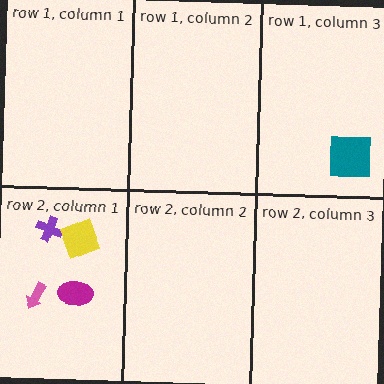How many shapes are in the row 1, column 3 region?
1.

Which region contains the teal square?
The row 1, column 3 region.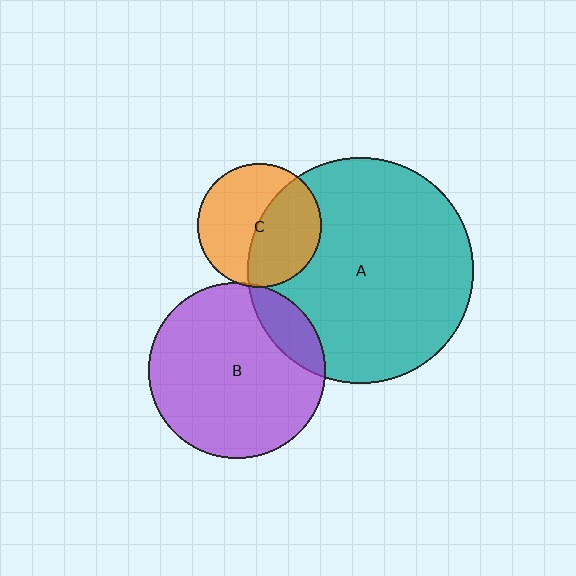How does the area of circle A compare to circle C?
Approximately 3.3 times.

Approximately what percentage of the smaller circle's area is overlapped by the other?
Approximately 5%.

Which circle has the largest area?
Circle A (teal).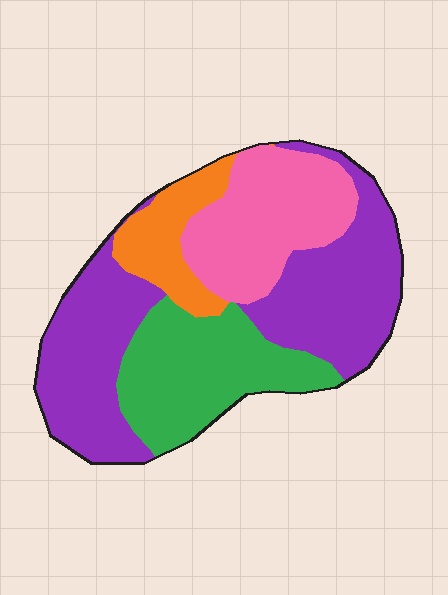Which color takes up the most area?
Purple, at roughly 45%.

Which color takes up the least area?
Orange, at roughly 10%.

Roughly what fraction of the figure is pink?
Pink takes up less than a quarter of the figure.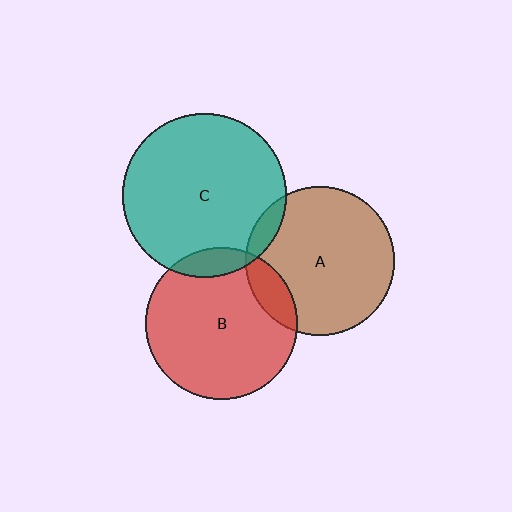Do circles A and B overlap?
Yes.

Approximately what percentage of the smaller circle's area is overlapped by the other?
Approximately 15%.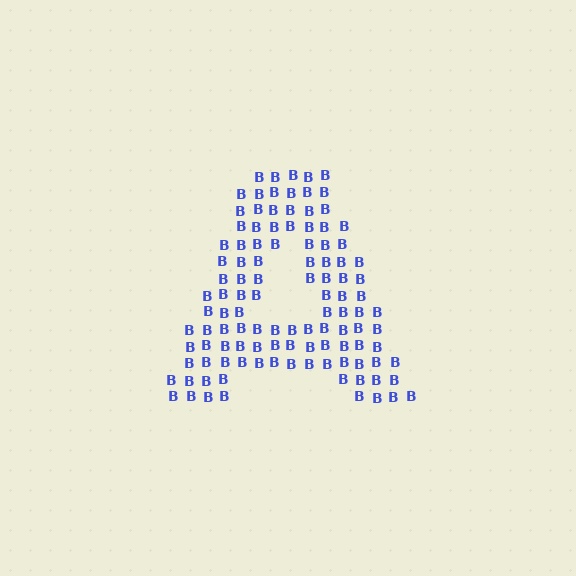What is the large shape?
The large shape is the letter A.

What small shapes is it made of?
It is made of small letter B's.